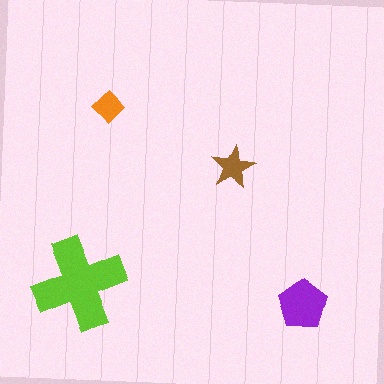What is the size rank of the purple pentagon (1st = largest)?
2nd.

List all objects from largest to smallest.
The lime cross, the purple pentagon, the brown star, the orange diamond.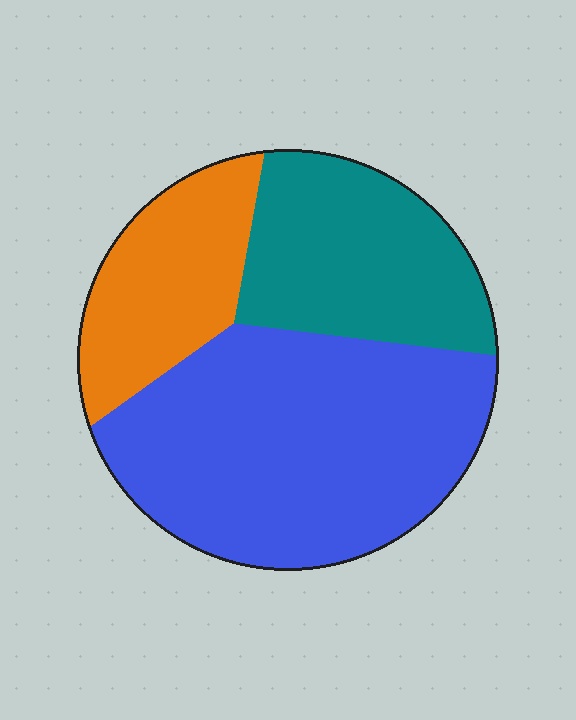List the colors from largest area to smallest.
From largest to smallest: blue, teal, orange.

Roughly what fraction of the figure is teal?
Teal takes up between a quarter and a half of the figure.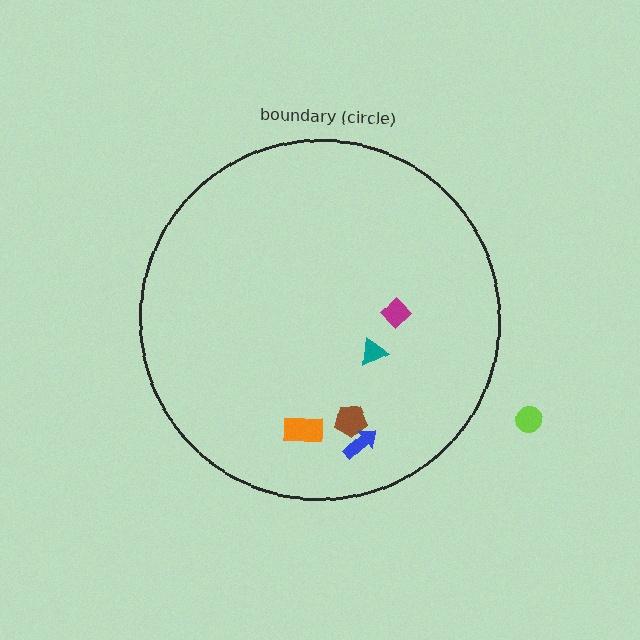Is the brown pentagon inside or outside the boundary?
Inside.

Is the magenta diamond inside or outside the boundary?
Inside.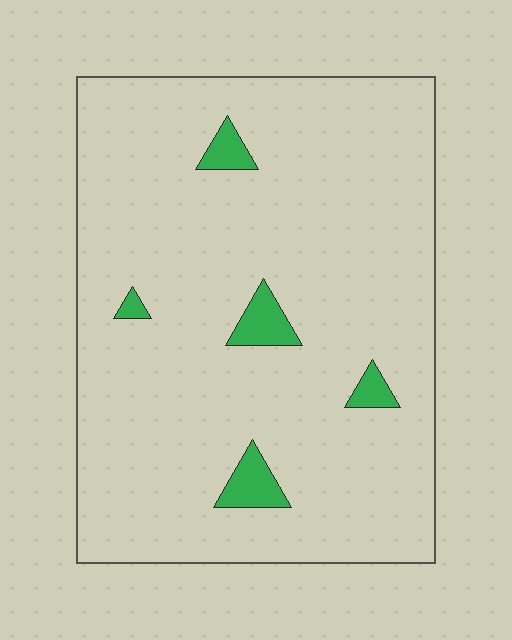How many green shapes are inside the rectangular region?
5.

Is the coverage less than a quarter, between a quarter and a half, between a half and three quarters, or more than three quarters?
Less than a quarter.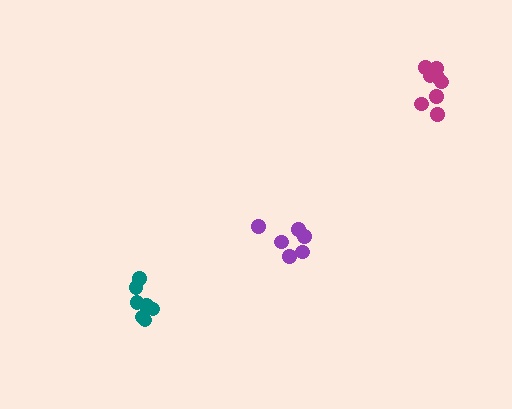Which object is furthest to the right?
The magenta cluster is rightmost.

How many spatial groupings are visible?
There are 3 spatial groupings.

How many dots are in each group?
Group 1: 7 dots, Group 2: 8 dots, Group 3: 6 dots (21 total).